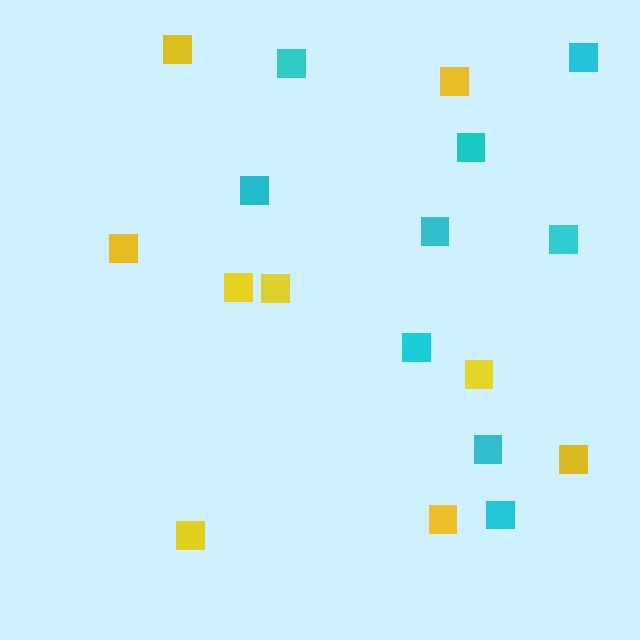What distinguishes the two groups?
There are 2 groups: one group of yellow squares (9) and one group of cyan squares (9).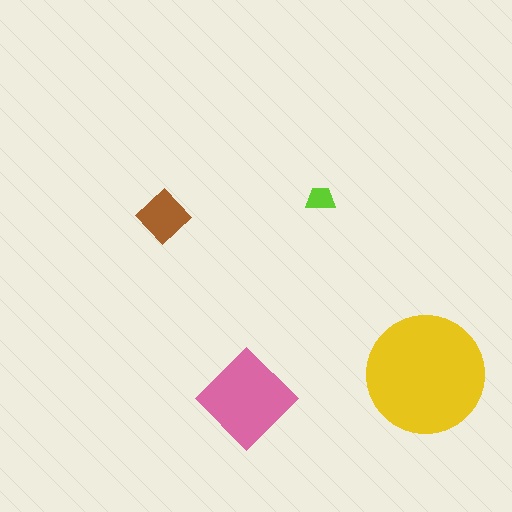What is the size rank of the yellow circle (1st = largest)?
1st.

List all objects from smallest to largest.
The lime trapezoid, the brown diamond, the pink diamond, the yellow circle.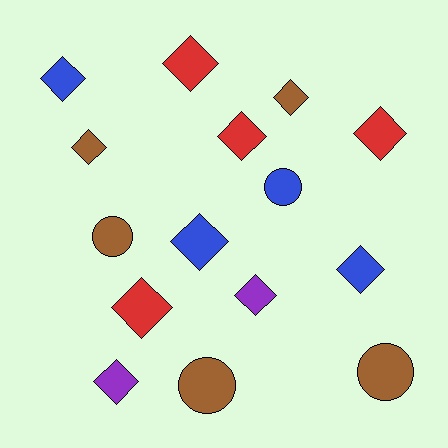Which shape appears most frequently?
Diamond, with 11 objects.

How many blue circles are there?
There is 1 blue circle.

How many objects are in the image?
There are 15 objects.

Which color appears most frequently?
Brown, with 5 objects.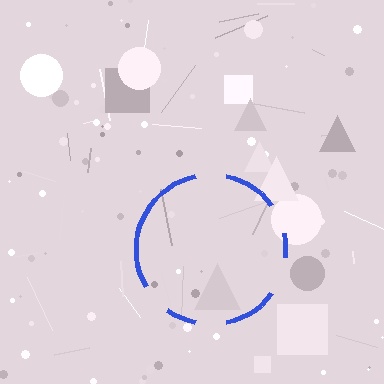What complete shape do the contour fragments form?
The contour fragments form a circle.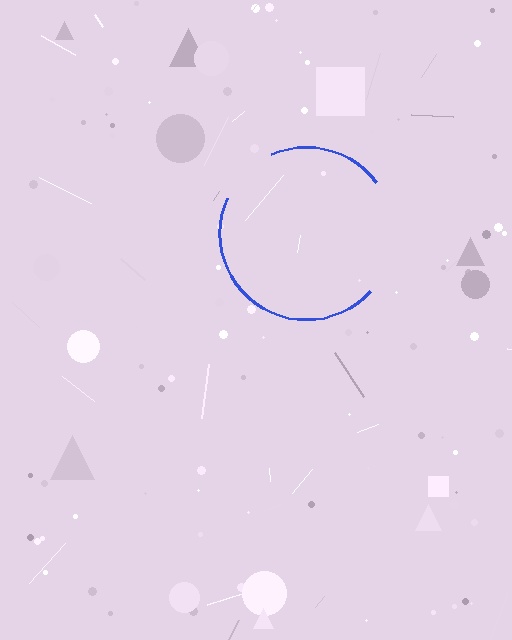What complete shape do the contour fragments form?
The contour fragments form a circle.